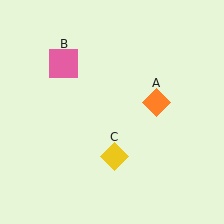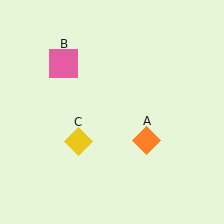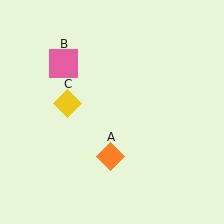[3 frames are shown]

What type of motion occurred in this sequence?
The orange diamond (object A), yellow diamond (object C) rotated clockwise around the center of the scene.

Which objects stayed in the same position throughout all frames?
Pink square (object B) remained stationary.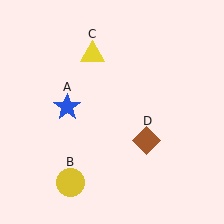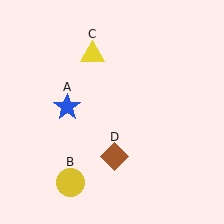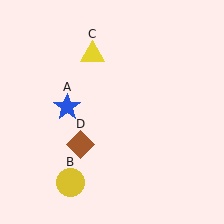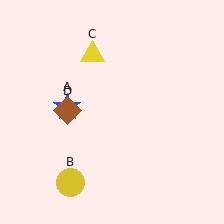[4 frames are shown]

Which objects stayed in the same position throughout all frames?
Blue star (object A) and yellow circle (object B) and yellow triangle (object C) remained stationary.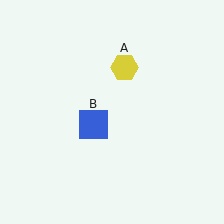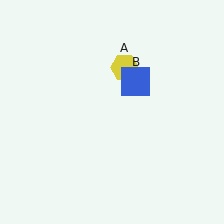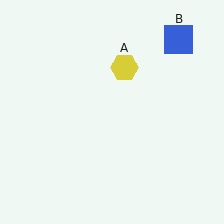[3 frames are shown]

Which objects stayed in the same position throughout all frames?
Yellow hexagon (object A) remained stationary.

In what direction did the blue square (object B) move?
The blue square (object B) moved up and to the right.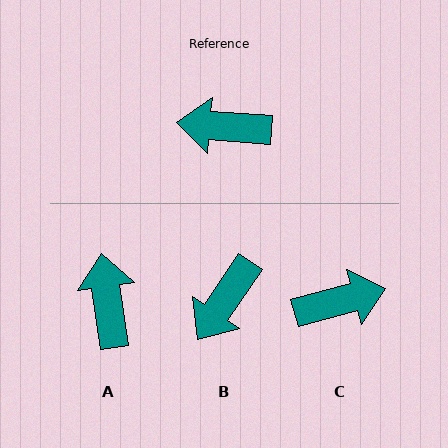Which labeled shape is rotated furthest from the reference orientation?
C, about 161 degrees away.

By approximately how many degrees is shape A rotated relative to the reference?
Approximately 77 degrees clockwise.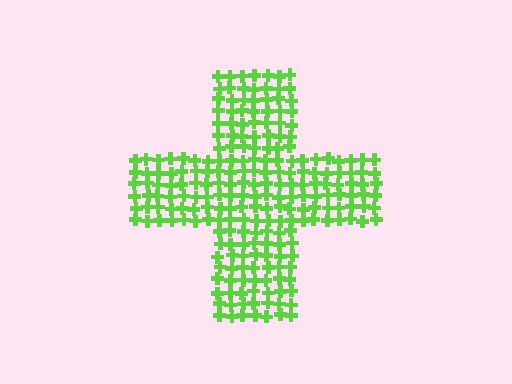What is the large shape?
The large shape is a cross.